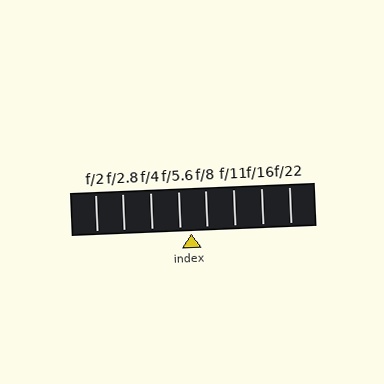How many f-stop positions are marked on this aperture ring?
There are 8 f-stop positions marked.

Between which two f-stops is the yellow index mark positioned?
The index mark is between f/5.6 and f/8.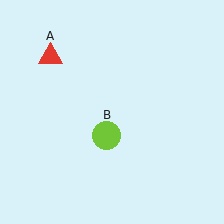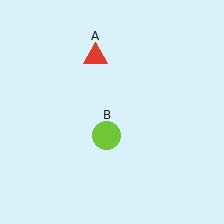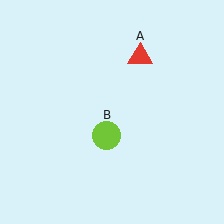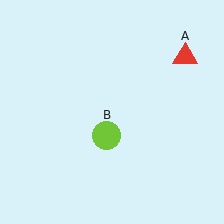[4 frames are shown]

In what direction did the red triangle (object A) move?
The red triangle (object A) moved right.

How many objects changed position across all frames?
1 object changed position: red triangle (object A).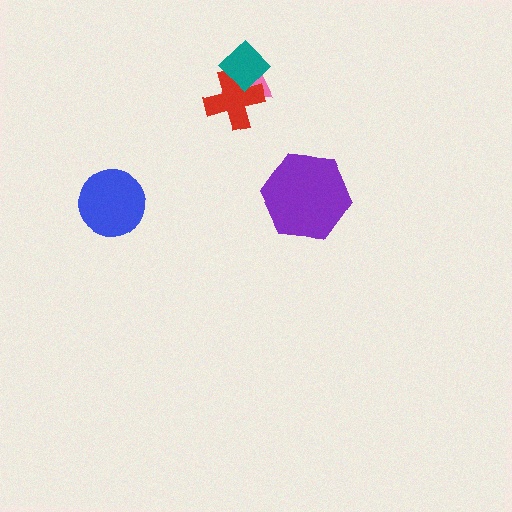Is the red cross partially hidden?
Yes, it is partially covered by another shape.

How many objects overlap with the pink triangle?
2 objects overlap with the pink triangle.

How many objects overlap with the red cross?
2 objects overlap with the red cross.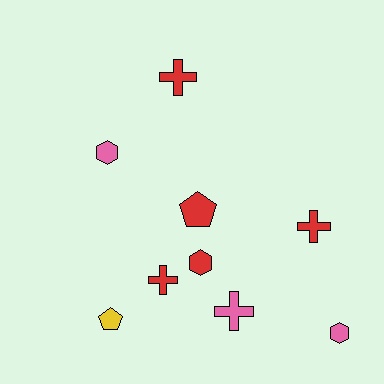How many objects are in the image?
There are 9 objects.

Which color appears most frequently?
Red, with 5 objects.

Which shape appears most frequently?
Cross, with 4 objects.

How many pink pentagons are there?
There are no pink pentagons.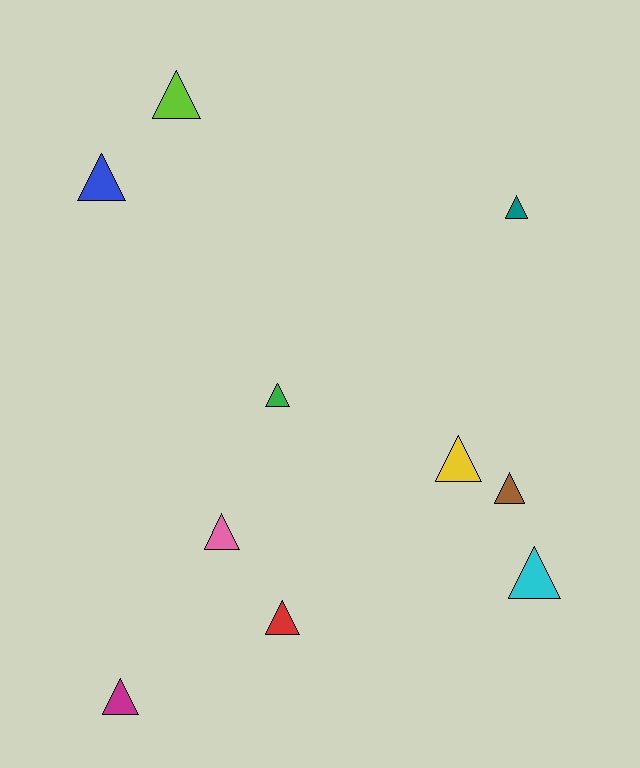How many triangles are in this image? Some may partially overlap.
There are 10 triangles.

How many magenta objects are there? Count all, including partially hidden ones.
There is 1 magenta object.